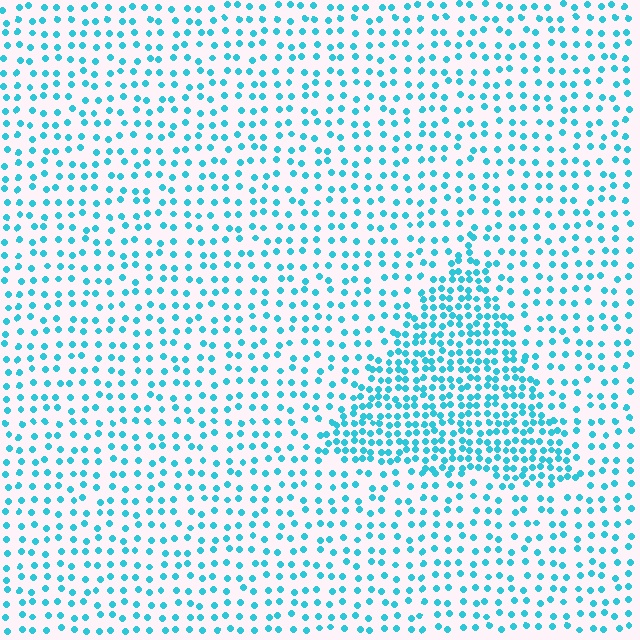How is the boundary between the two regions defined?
The boundary is defined by a change in element density (approximately 2.1x ratio). All elements are the same color, size, and shape.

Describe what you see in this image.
The image contains small cyan elements arranged at two different densities. A triangle-shaped region is visible where the elements are more densely packed than the surrounding area.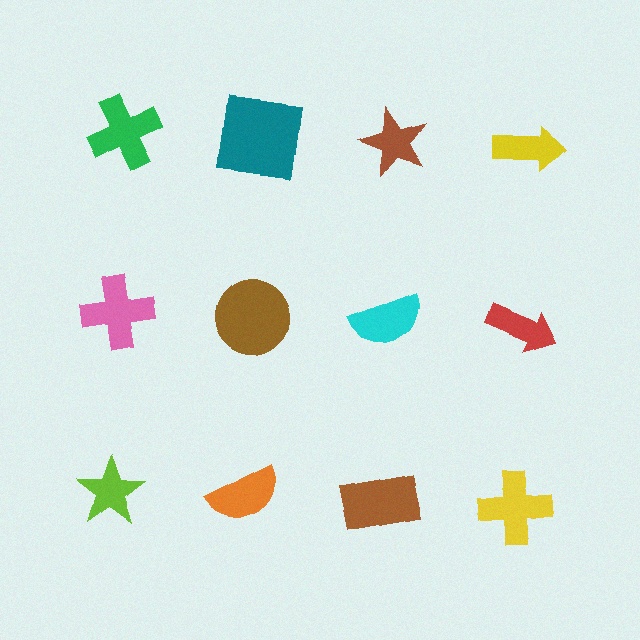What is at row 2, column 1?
A pink cross.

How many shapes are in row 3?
4 shapes.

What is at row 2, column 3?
A cyan semicircle.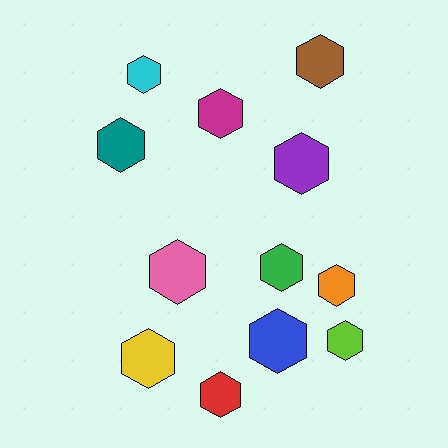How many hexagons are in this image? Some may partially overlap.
There are 12 hexagons.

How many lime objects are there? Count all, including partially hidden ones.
There is 1 lime object.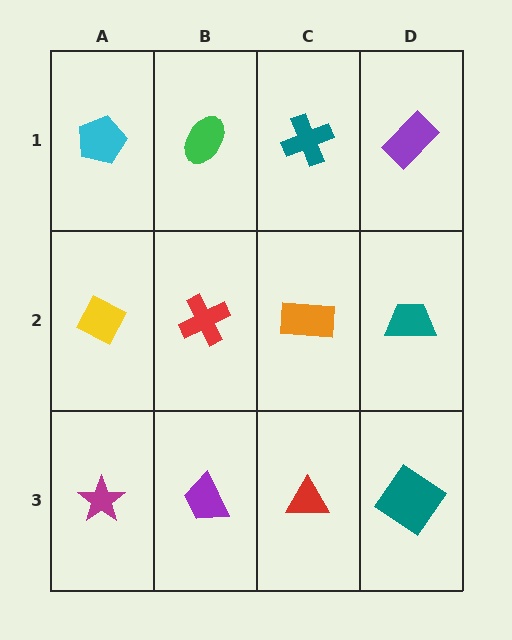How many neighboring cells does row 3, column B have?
3.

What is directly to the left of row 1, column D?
A teal cross.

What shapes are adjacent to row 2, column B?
A green ellipse (row 1, column B), a purple trapezoid (row 3, column B), a yellow diamond (row 2, column A), an orange rectangle (row 2, column C).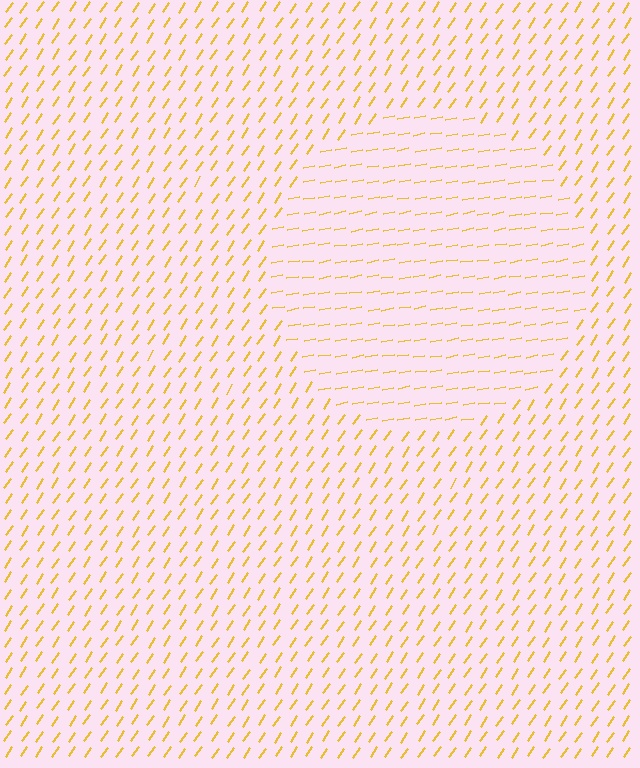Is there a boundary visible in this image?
Yes, there is a texture boundary formed by a change in line orientation.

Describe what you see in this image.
The image is filled with small yellow line segments. A circle region in the image has lines oriented differently from the surrounding lines, creating a visible texture boundary.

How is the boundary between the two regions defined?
The boundary is defined purely by a change in line orientation (approximately 45 degrees difference). All lines are the same color and thickness.